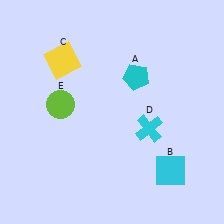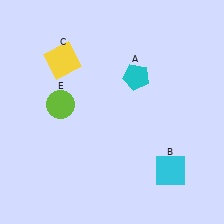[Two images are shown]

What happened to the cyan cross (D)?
The cyan cross (D) was removed in Image 2. It was in the bottom-right area of Image 1.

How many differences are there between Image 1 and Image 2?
There is 1 difference between the two images.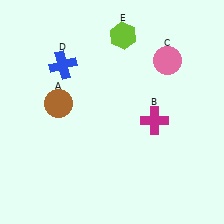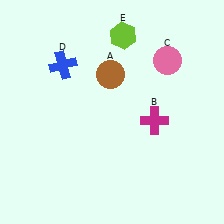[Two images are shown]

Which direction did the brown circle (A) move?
The brown circle (A) moved right.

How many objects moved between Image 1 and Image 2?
1 object moved between the two images.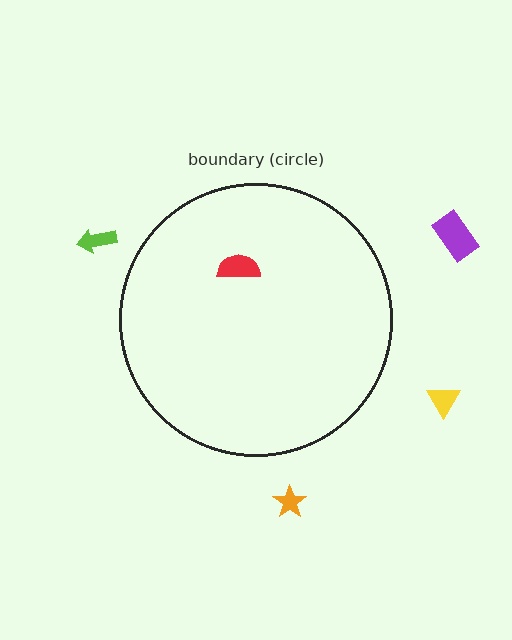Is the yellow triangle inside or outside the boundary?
Outside.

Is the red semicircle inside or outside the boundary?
Inside.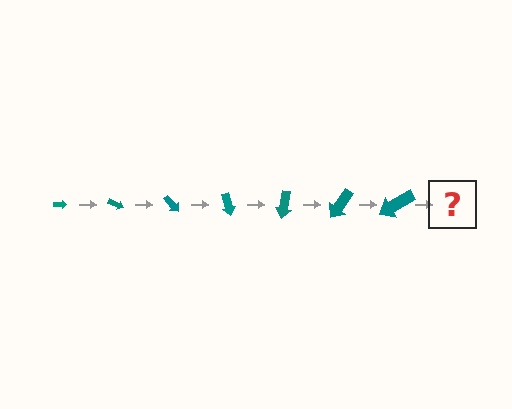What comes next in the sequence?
The next element should be an arrow, larger than the previous one and rotated 175 degrees from the start.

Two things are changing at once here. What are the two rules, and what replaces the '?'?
The two rules are that the arrow grows larger each step and it rotates 25 degrees each step. The '?' should be an arrow, larger than the previous one and rotated 175 degrees from the start.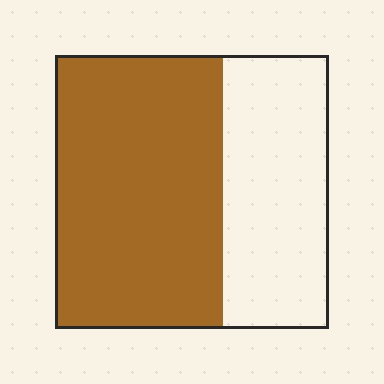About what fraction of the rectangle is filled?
About five eighths (5/8).